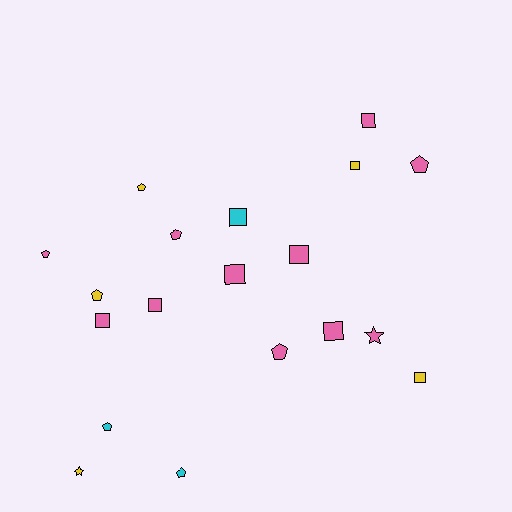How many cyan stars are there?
There are no cyan stars.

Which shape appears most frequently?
Square, with 9 objects.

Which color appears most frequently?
Pink, with 11 objects.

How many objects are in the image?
There are 19 objects.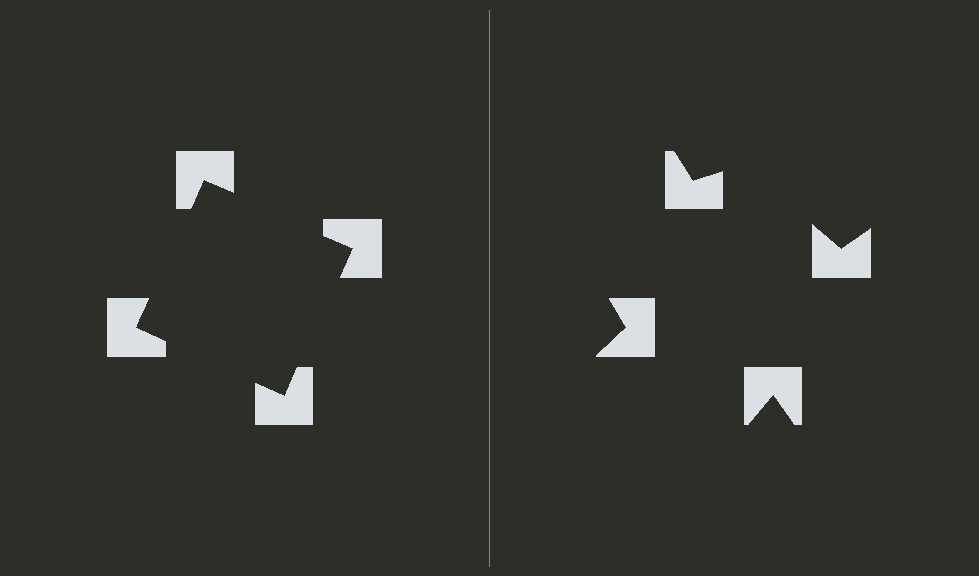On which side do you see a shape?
An illusory square appears on the left side. On the right side the wedge cuts are rotated, so no coherent shape forms.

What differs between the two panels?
The notched squares are positioned identically on both sides; only the wedge orientations differ. On the left they align to a square; on the right they are misaligned.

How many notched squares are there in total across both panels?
8 — 4 on each side.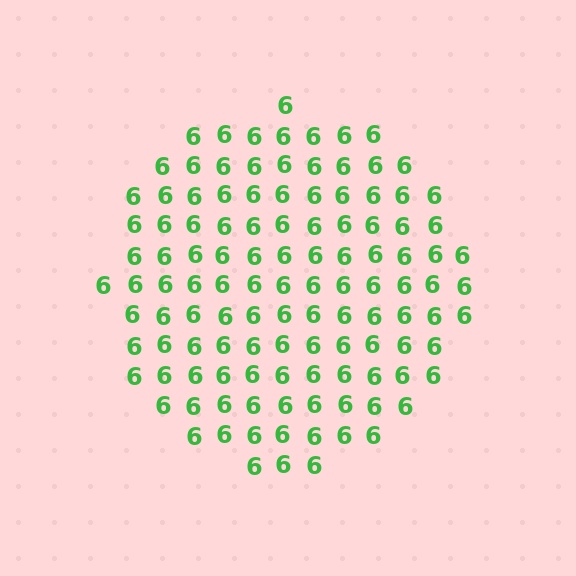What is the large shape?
The large shape is a circle.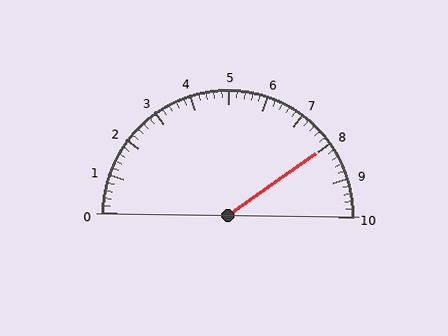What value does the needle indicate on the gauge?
The needle indicates approximately 8.0.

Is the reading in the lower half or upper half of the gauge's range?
The reading is in the upper half of the range (0 to 10).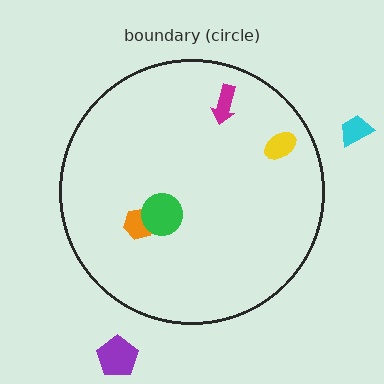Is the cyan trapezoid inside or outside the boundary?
Outside.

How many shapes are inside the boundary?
4 inside, 2 outside.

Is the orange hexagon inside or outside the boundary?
Inside.